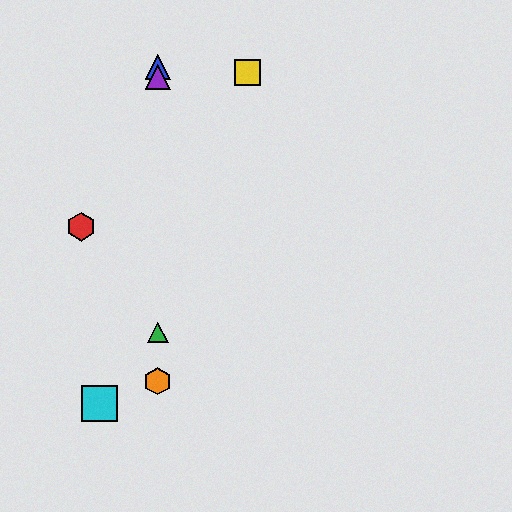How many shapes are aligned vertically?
4 shapes (the blue triangle, the green triangle, the purple triangle, the orange hexagon) are aligned vertically.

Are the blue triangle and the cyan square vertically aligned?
No, the blue triangle is at x≈158 and the cyan square is at x≈99.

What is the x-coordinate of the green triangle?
The green triangle is at x≈158.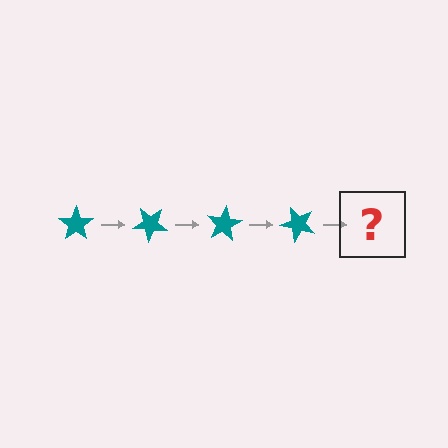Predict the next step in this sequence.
The next step is a teal star rotated 160 degrees.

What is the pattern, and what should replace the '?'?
The pattern is that the star rotates 40 degrees each step. The '?' should be a teal star rotated 160 degrees.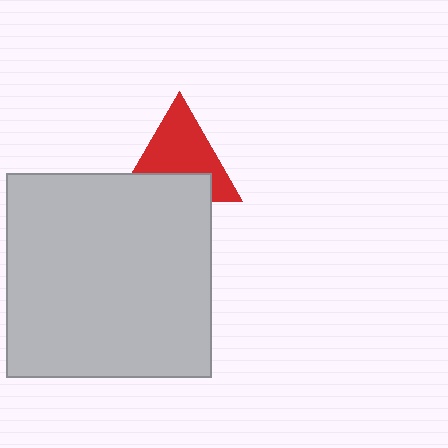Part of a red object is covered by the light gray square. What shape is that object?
It is a triangle.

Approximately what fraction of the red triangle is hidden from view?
Roughly 35% of the red triangle is hidden behind the light gray square.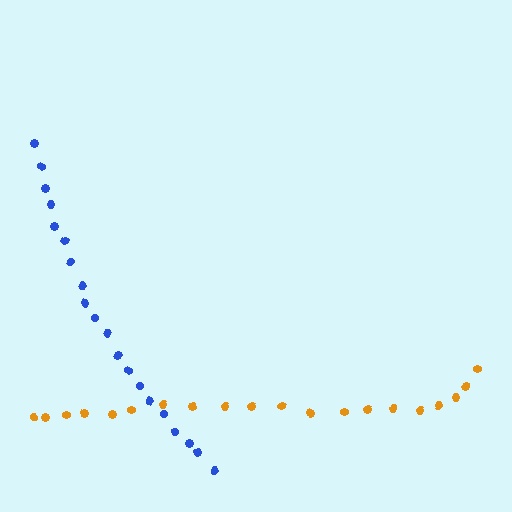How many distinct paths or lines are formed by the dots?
There are 2 distinct paths.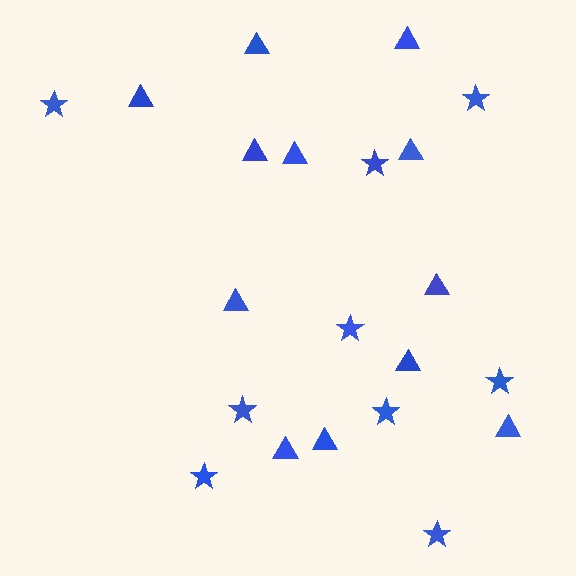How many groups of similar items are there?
There are 2 groups: one group of triangles (12) and one group of stars (9).